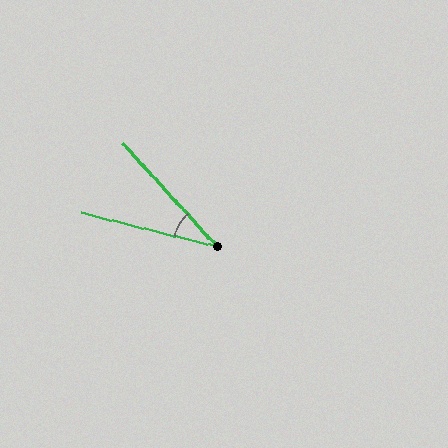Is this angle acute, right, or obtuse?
It is acute.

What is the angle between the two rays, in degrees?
Approximately 34 degrees.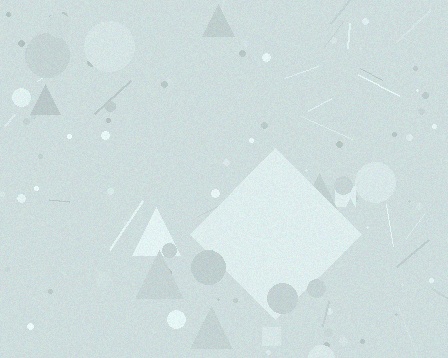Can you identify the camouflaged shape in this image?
The camouflaged shape is a diamond.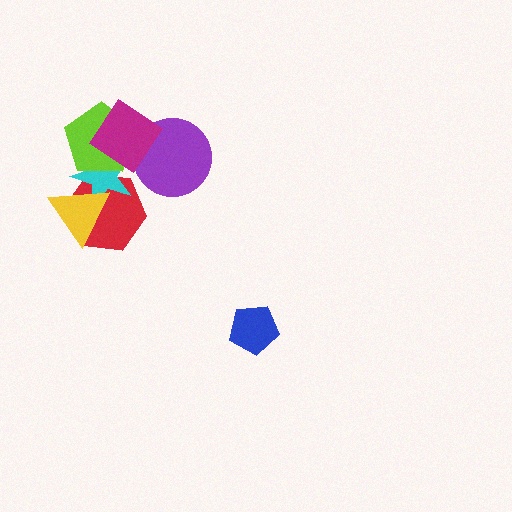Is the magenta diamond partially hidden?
No, no other shape covers it.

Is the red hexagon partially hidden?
Yes, it is partially covered by another shape.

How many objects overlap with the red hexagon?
2 objects overlap with the red hexagon.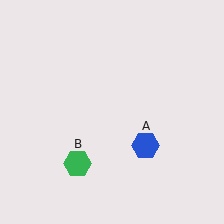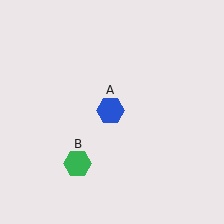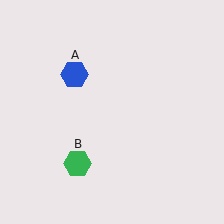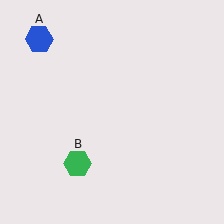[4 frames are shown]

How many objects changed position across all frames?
1 object changed position: blue hexagon (object A).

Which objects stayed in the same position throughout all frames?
Green hexagon (object B) remained stationary.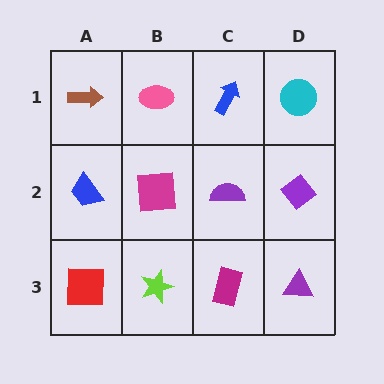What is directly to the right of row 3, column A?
A lime star.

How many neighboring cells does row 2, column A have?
3.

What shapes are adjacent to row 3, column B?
A magenta square (row 2, column B), a red square (row 3, column A), a magenta rectangle (row 3, column C).